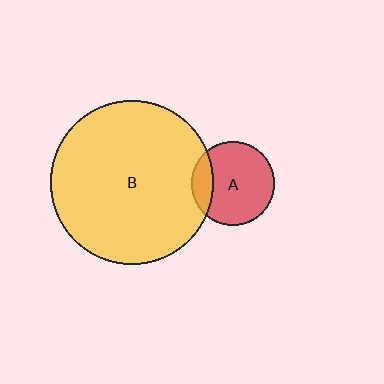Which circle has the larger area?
Circle B (yellow).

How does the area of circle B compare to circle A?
Approximately 3.9 times.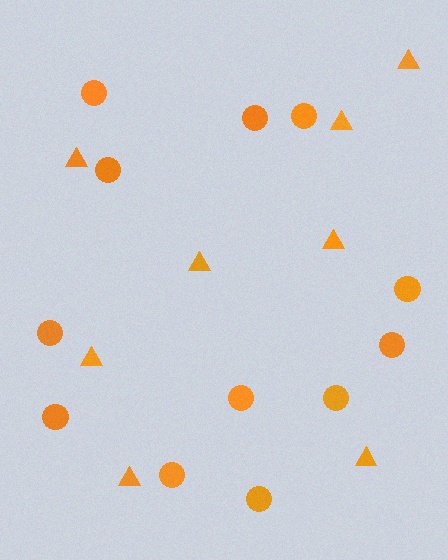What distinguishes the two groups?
There are 2 groups: one group of circles (12) and one group of triangles (8).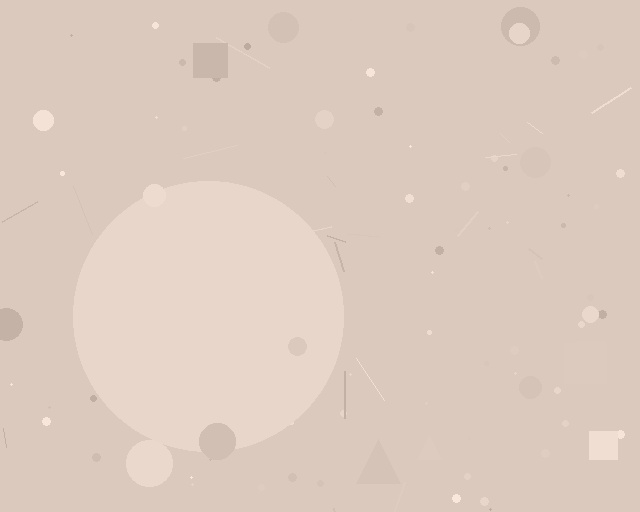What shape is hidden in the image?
A circle is hidden in the image.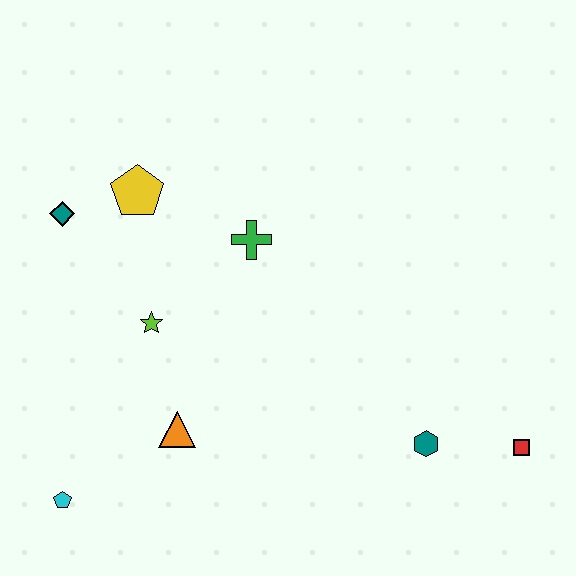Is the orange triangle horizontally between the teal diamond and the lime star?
No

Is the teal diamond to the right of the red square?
No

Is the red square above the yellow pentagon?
No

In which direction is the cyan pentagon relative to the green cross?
The cyan pentagon is below the green cross.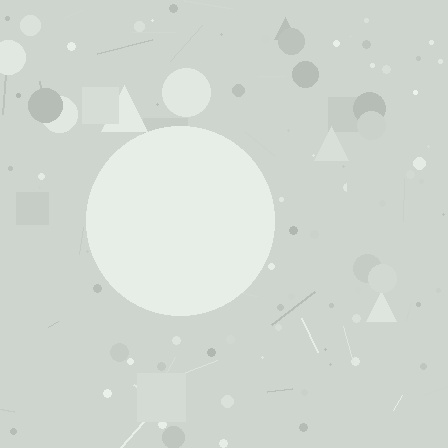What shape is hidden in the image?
A circle is hidden in the image.